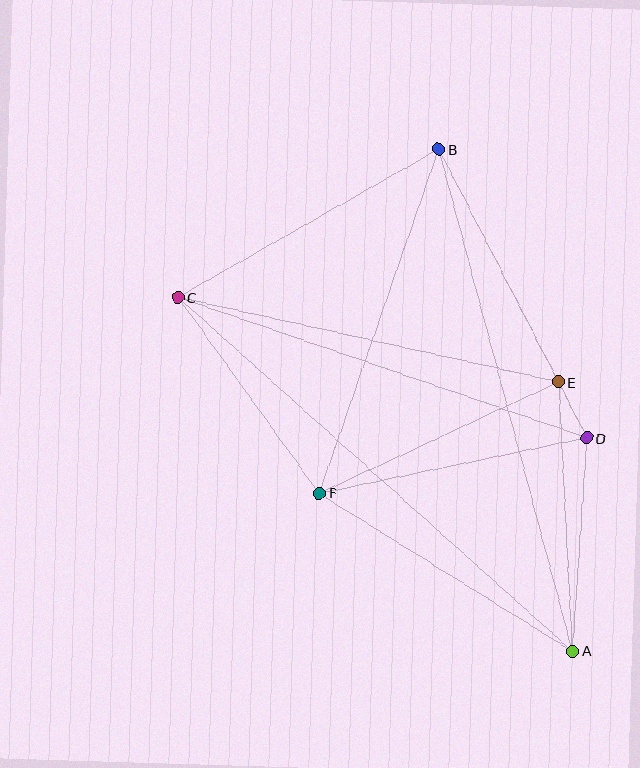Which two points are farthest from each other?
Points A and C are farthest from each other.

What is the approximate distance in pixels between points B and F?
The distance between B and F is approximately 364 pixels.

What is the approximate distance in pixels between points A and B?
The distance between A and B is approximately 519 pixels.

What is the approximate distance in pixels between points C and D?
The distance between C and D is approximately 432 pixels.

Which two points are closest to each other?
Points D and E are closest to each other.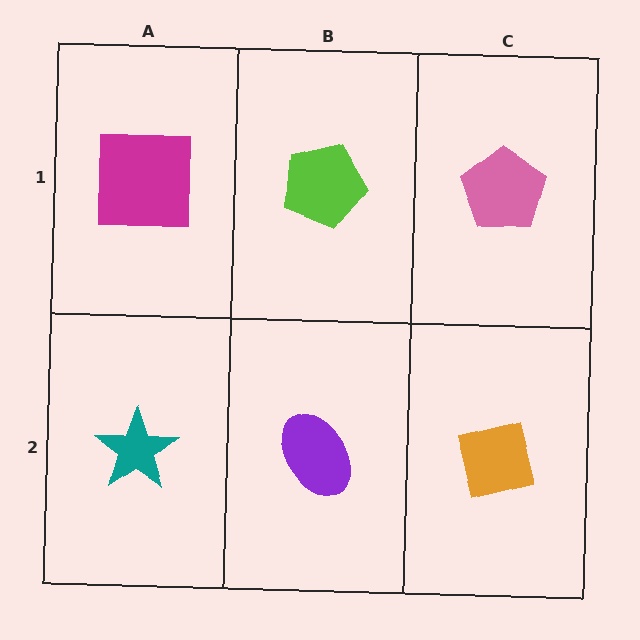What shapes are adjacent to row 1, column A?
A teal star (row 2, column A), a lime pentagon (row 1, column B).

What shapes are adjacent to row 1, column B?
A purple ellipse (row 2, column B), a magenta square (row 1, column A), a pink pentagon (row 1, column C).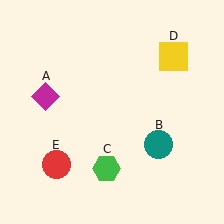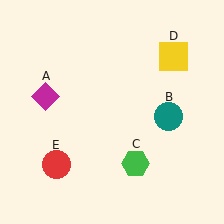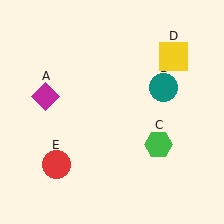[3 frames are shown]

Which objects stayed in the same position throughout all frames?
Magenta diamond (object A) and yellow square (object D) and red circle (object E) remained stationary.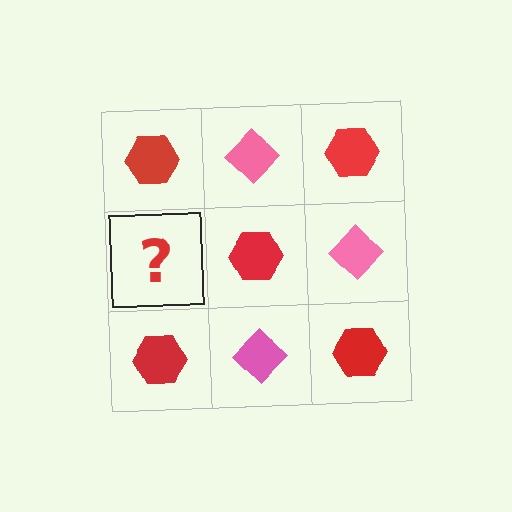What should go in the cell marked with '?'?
The missing cell should contain a pink diamond.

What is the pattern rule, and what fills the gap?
The rule is that it alternates red hexagon and pink diamond in a checkerboard pattern. The gap should be filled with a pink diamond.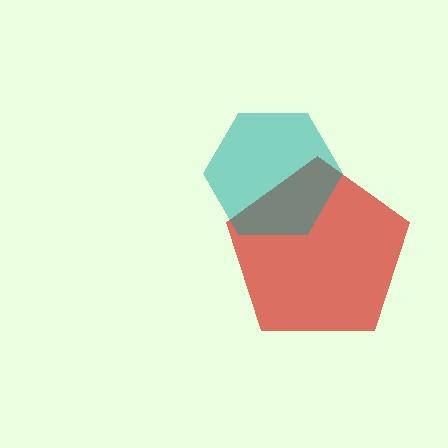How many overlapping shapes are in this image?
There are 2 overlapping shapes in the image.